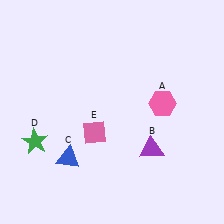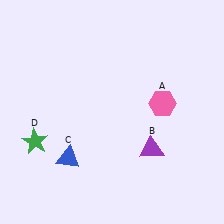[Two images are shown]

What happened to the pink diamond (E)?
The pink diamond (E) was removed in Image 2. It was in the bottom-left area of Image 1.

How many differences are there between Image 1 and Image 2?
There is 1 difference between the two images.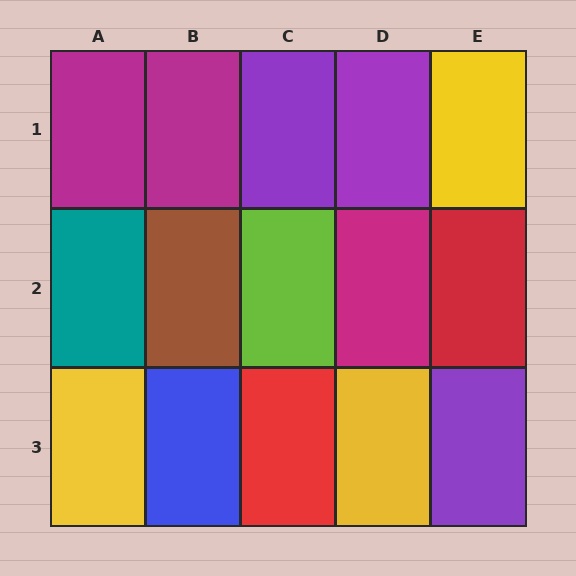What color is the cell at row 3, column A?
Yellow.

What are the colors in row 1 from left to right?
Magenta, magenta, purple, purple, yellow.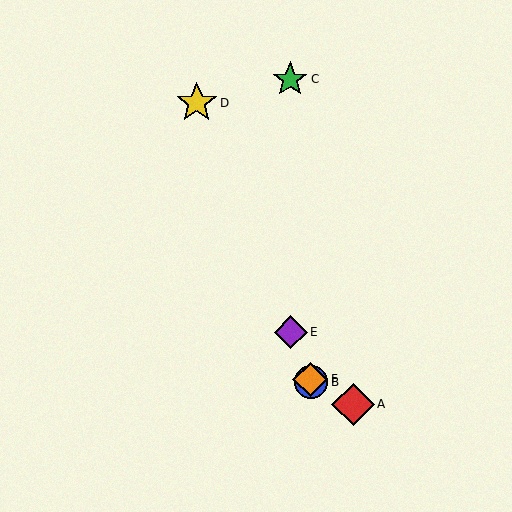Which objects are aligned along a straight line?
Objects B, D, E, F are aligned along a straight line.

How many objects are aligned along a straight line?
4 objects (B, D, E, F) are aligned along a straight line.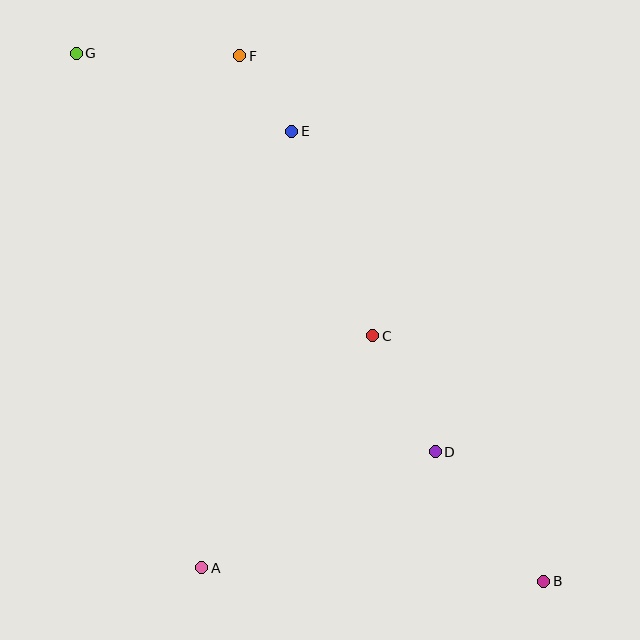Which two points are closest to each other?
Points E and F are closest to each other.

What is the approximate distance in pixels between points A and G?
The distance between A and G is approximately 529 pixels.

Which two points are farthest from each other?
Points B and G are farthest from each other.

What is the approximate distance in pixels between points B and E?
The distance between B and E is approximately 516 pixels.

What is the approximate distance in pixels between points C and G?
The distance between C and G is approximately 410 pixels.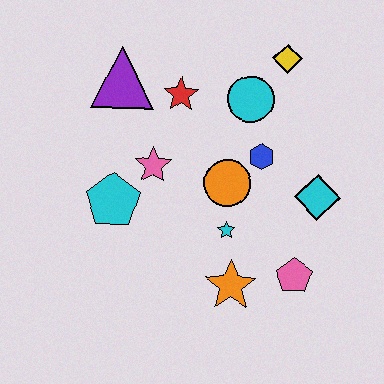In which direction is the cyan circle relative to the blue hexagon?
The cyan circle is above the blue hexagon.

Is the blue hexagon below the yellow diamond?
Yes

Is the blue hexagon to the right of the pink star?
Yes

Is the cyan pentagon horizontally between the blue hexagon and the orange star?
No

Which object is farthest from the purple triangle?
The pink pentagon is farthest from the purple triangle.